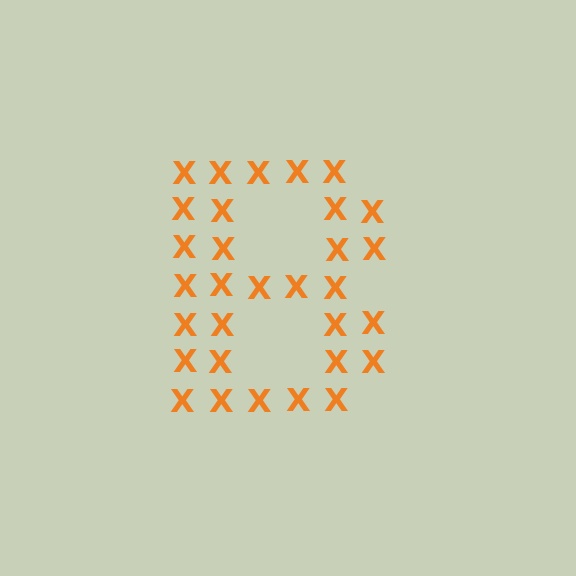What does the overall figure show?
The overall figure shows the letter B.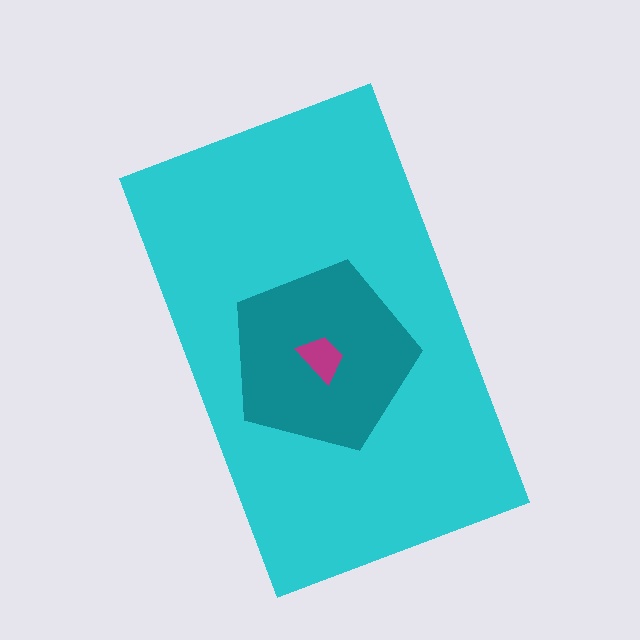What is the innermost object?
The magenta trapezoid.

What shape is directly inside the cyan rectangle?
The teal pentagon.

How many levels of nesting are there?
3.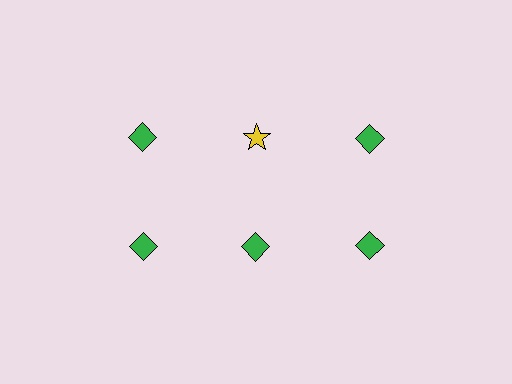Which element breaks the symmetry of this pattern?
The yellow star in the top row, second from left column breaks the symmetry. All other shapes are green diamonds.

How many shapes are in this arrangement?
There are 6 shapes arranged in a grid pattern.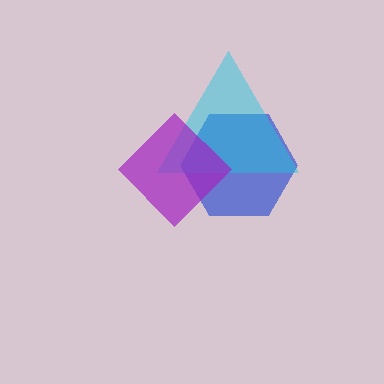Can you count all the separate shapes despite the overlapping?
Yes, there are 3 separate shapes.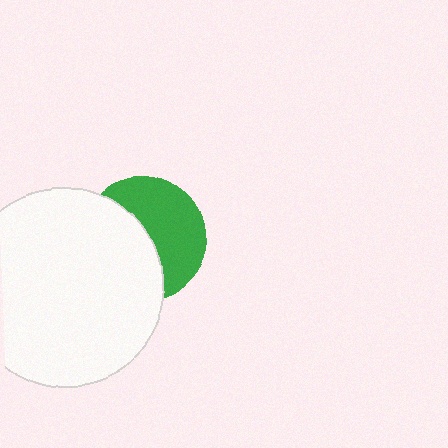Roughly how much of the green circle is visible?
About half of it is visible (roughly 50%).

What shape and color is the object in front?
The object in front is a white circle.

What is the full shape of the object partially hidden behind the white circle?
The partially hidden object is a green circle.